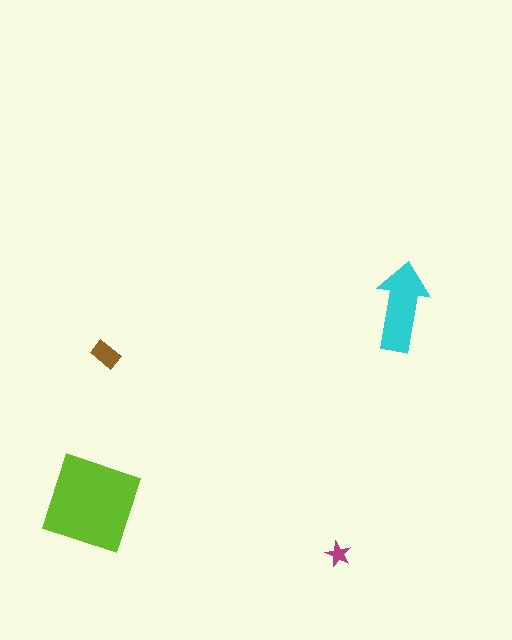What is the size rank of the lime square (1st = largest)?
1st.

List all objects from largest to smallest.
The lime square, the cyan arrow, the brown rectangle, the magenta star.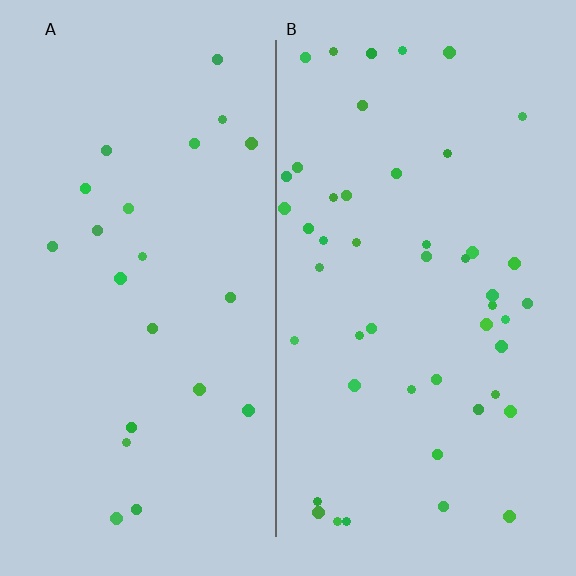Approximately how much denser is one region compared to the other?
Approximately 2.1× — region B over region A.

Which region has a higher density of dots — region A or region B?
B (the right).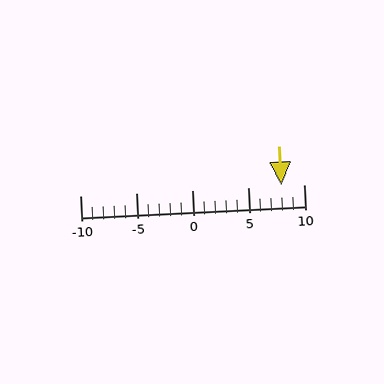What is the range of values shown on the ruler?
The ruler shows values from -10 to 10.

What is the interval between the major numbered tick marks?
The major tick marks are spaced 5 units apart.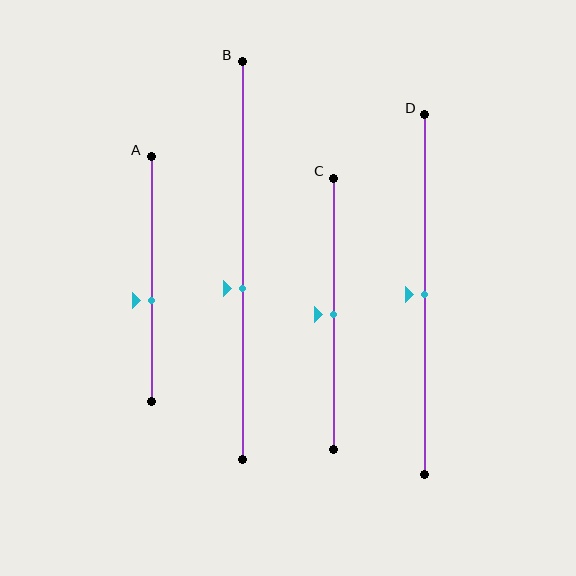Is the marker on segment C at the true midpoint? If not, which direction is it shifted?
Yes, the marker on segment C is at the true midpoint.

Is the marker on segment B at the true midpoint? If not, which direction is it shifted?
No, the marker on segment B is shifted downward by about 7% of the segment length.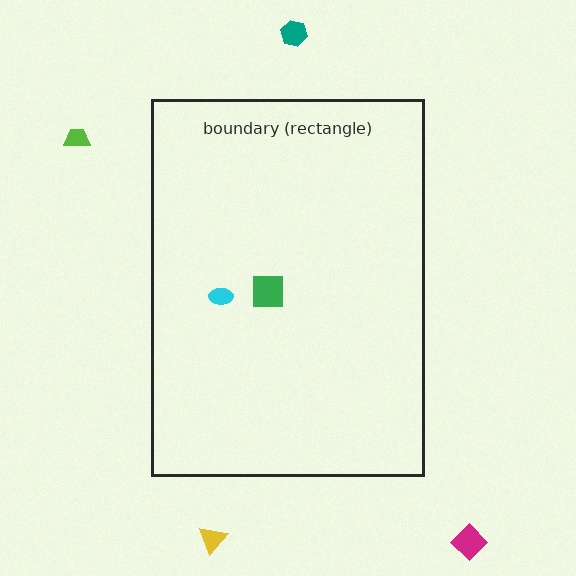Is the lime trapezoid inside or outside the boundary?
Outside.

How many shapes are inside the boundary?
2 inside, 4 outside.